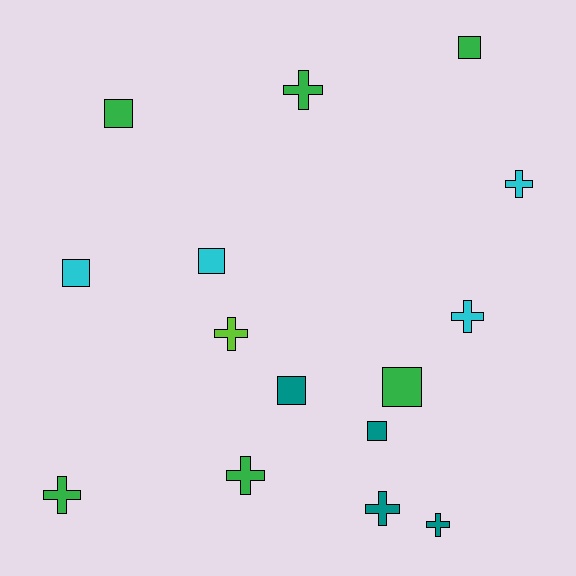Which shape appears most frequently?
Cross, with 8 objects.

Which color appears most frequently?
Green, with 6 objects.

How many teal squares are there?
There are 2 teal squares.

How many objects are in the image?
There are 15 objects.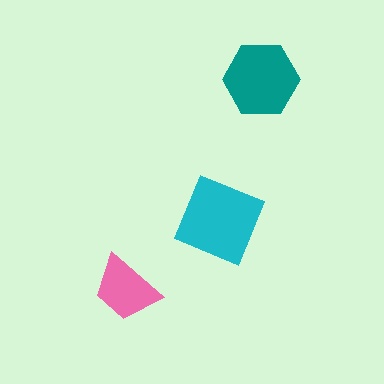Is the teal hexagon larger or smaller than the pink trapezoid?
Larger.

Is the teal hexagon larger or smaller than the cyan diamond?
Smaller.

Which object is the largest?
The cyan diamond.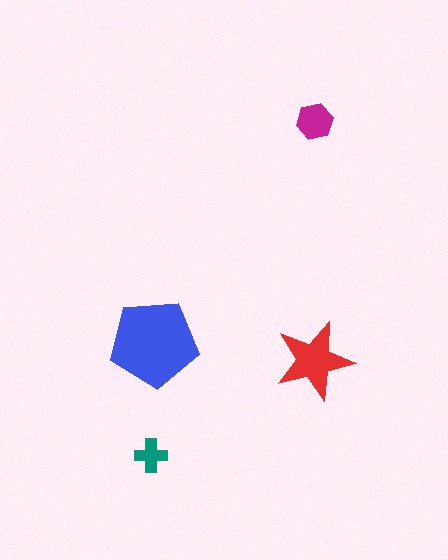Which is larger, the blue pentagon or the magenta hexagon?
The blue pentagon.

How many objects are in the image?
There are 4 objects in the image.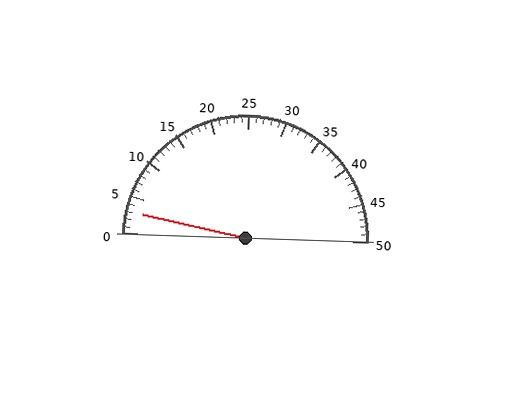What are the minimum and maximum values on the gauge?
The gauge ranges from 0 to 50.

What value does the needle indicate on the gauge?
The needle indicates approximately 3.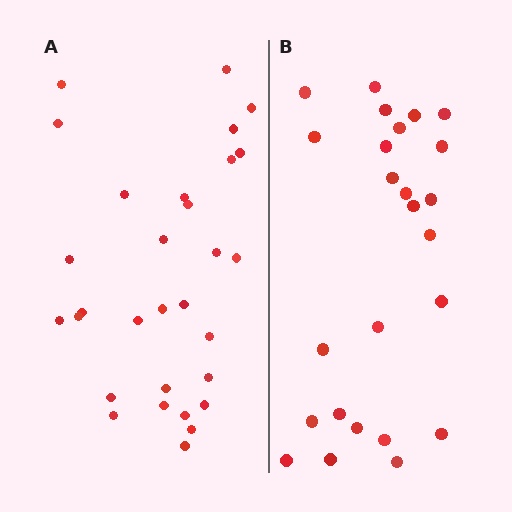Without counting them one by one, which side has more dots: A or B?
Region A (the left region) has more dots.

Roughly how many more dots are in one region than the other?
Region A has about 5 more dots than region B.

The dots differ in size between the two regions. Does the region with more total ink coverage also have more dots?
No. Region B has more total ink coverage because its dots are larger, but region A actually contains more individual dots. Total area can be misleading — the number of items is what matters here.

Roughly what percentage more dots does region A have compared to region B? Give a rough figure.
About 20% more.